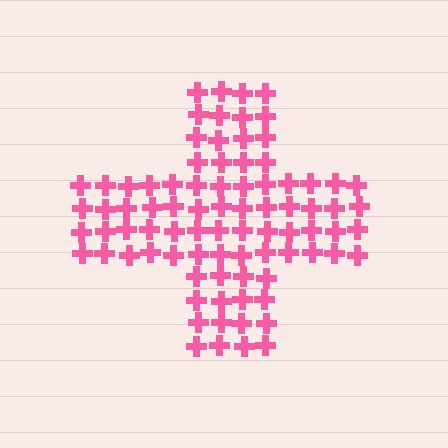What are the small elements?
The small elements are crosses.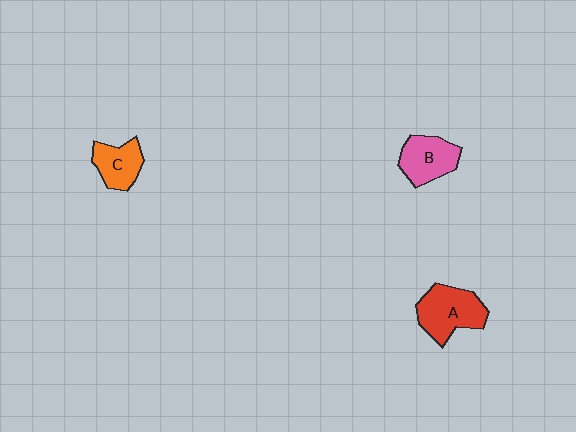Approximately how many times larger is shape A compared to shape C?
Approximately 1.5 times.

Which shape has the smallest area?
Shape C (orange).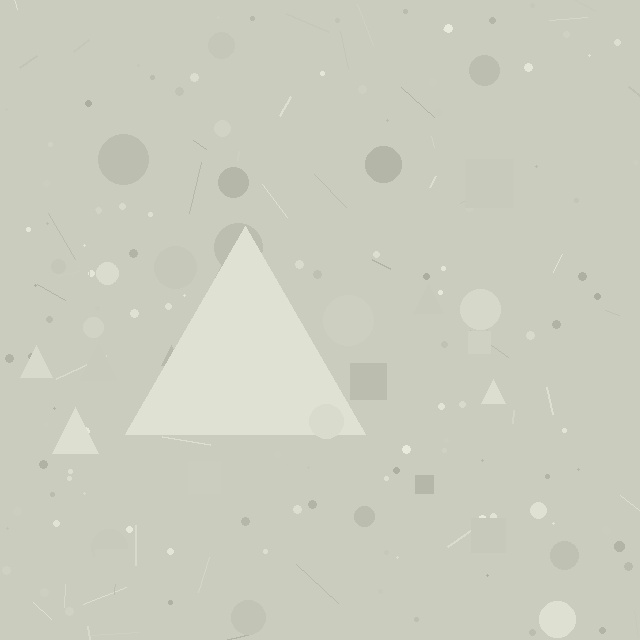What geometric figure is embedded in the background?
A triangle is embedded in the background.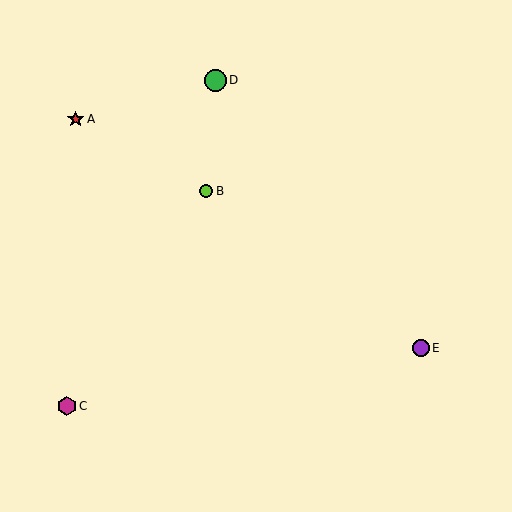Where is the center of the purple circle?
The center of the purple circle is at (421, 348).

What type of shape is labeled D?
Shape D is a green circle.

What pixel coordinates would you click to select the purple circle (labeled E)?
Click at (421, 348) to select the purple circle E.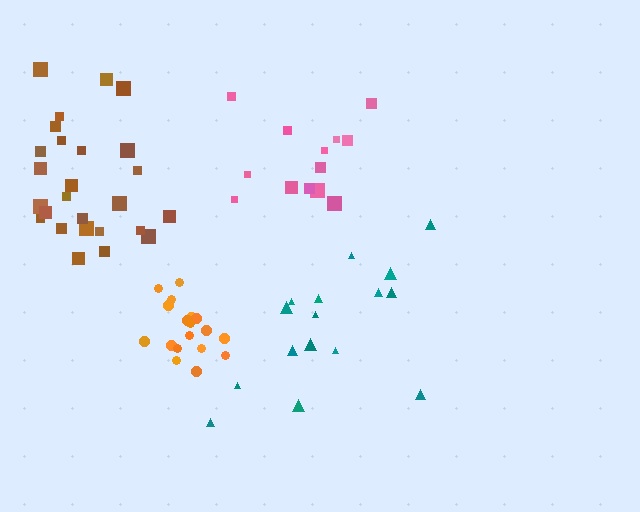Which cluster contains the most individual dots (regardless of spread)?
Brown (26).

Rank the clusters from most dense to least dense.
orange, pink, brown, teal.